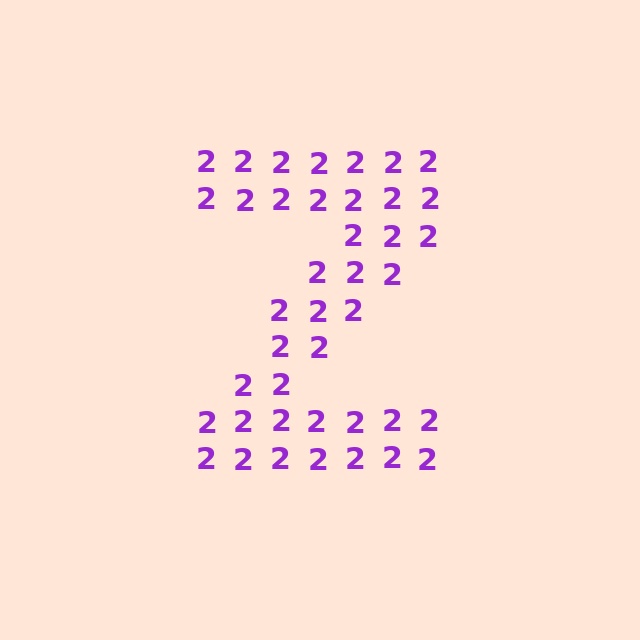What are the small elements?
The small elements are digit 2's.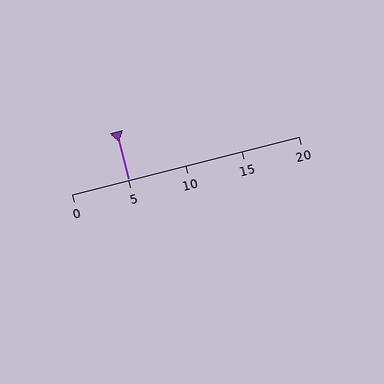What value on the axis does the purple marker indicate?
The marker indicates approximately 5.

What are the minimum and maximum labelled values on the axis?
The axis runs from 0 to 20.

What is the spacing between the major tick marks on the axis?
The major ticks are spaced 5 apart.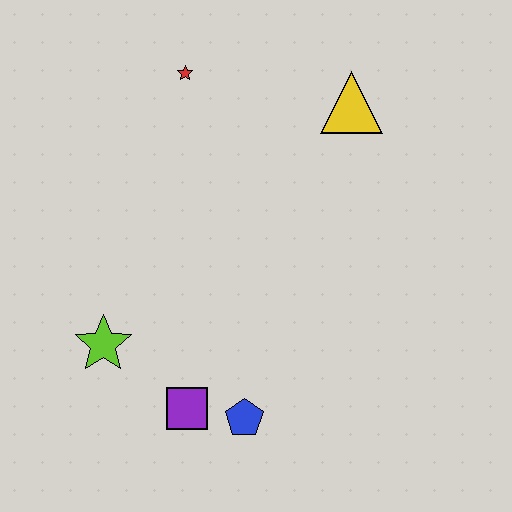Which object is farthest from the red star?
The blue pentagon is farthest from the red star.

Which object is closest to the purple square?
The blue pentagon is closest to the purple square.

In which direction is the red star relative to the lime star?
The red star is above the lime star.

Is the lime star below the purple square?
No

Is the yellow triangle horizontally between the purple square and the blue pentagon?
No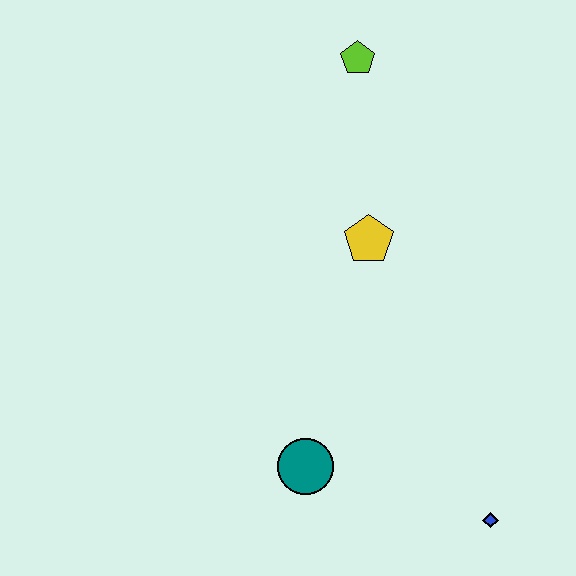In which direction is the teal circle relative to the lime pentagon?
The teal circle is below the lime pentagon.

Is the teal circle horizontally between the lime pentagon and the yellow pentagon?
No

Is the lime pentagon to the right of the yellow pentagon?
No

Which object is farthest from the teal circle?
The lime pentagon is farthest from the teal circle.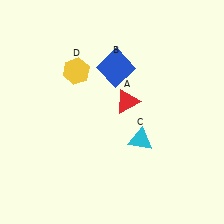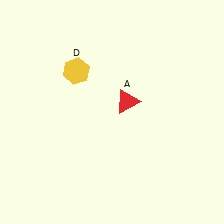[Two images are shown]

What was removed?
The cyan triangle (C), the blue square (B) were removed in Image 2.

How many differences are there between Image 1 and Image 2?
There are 2 differences between the two images.